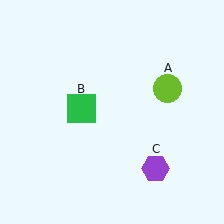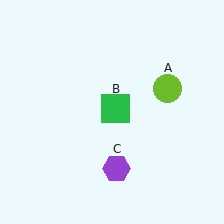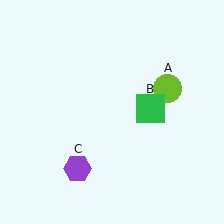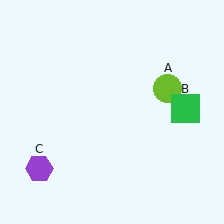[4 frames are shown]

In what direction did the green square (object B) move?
The green square (object B) moved right.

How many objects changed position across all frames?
2 objects changed position: green square (object B), purple hexagon (object C).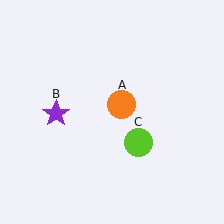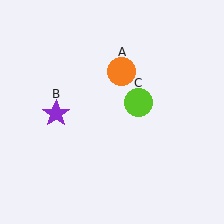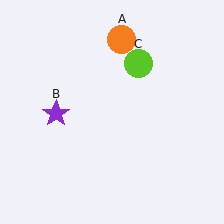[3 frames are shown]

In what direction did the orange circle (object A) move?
The orange circle (object A) moved up.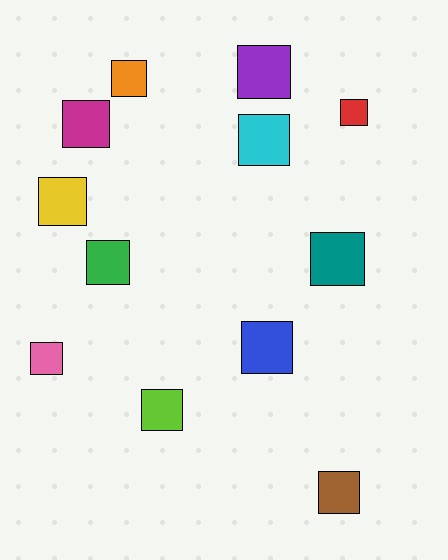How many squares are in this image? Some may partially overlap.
There are 12 squares.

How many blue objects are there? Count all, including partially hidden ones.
There is 1 blue object.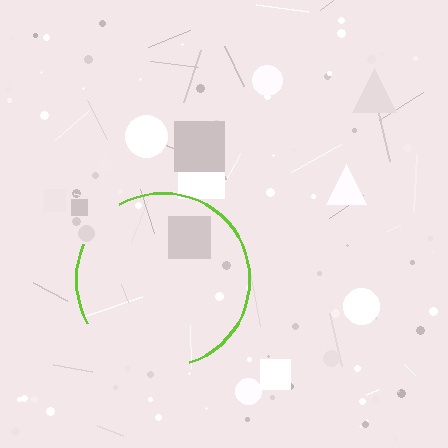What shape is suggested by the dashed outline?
The dashed outline suggests a circle.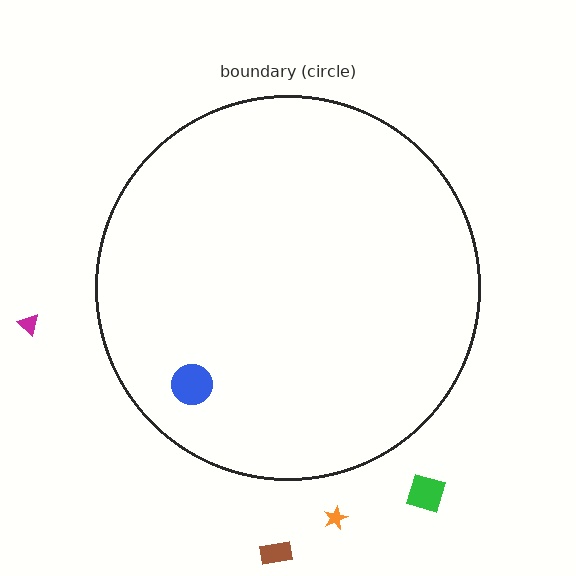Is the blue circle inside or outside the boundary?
Inside.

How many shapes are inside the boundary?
1 inside, 4 outside.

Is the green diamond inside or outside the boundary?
Outside.